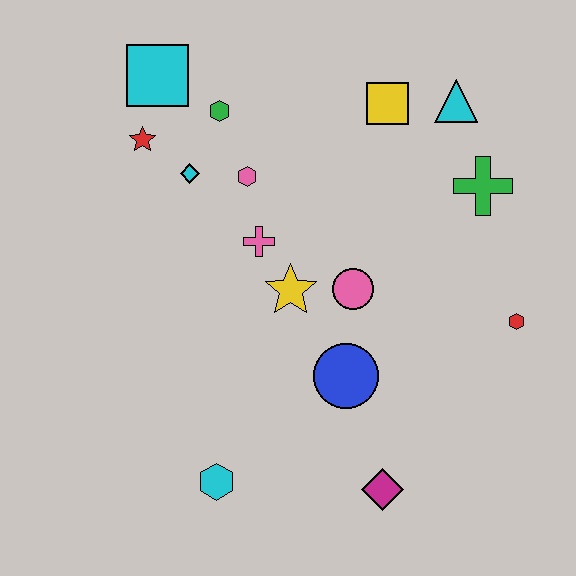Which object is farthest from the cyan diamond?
The magenta diamond is farthest from the cyan diamond.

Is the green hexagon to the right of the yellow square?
No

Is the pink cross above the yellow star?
Yes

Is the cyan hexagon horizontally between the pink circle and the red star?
Yes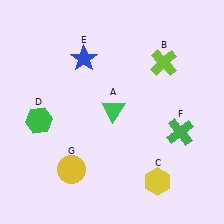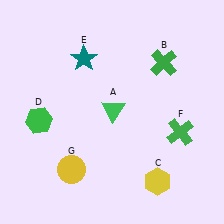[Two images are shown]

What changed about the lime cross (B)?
In Image 1, B is lime. In Image 2, it changed to green.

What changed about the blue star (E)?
In Image 1, E is blue. In Image 2, it changed to teal.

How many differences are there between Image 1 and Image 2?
There are 2 differences between the two images.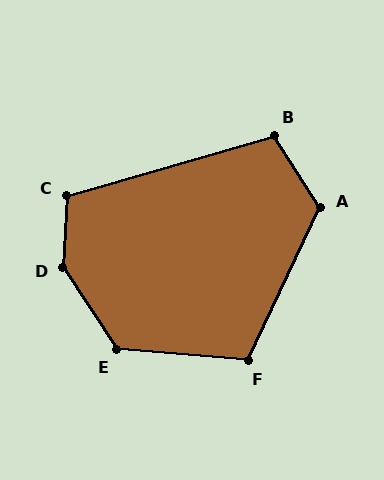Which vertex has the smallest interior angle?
B, at approximately 107 degrees.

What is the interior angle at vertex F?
Approximately 111 degrees (obtuse).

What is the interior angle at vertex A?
Approximately 122 degrees (obtuse).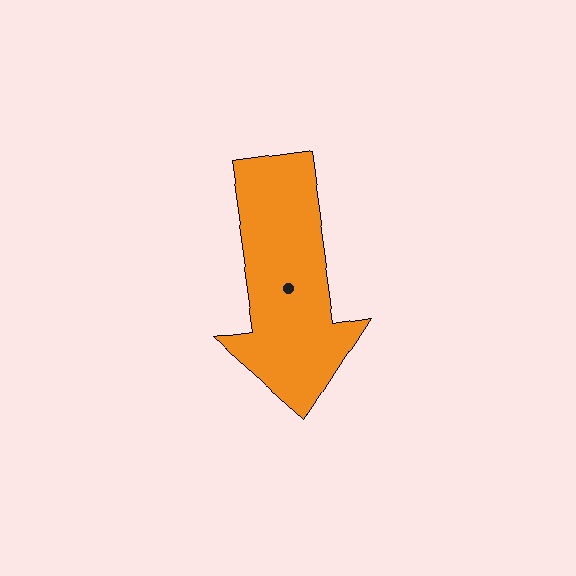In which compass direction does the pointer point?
South.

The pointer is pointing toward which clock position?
Roughly 6 o'clock.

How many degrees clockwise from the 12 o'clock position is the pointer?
Approximately 172 degrees.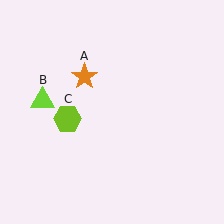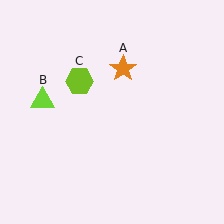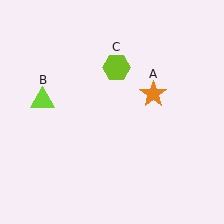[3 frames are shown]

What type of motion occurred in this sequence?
The orange star (object A), lime hexagon (object C) rotated clockwise around the center of the scene.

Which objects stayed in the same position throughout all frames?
Lime triangle (object B) remained stationary.